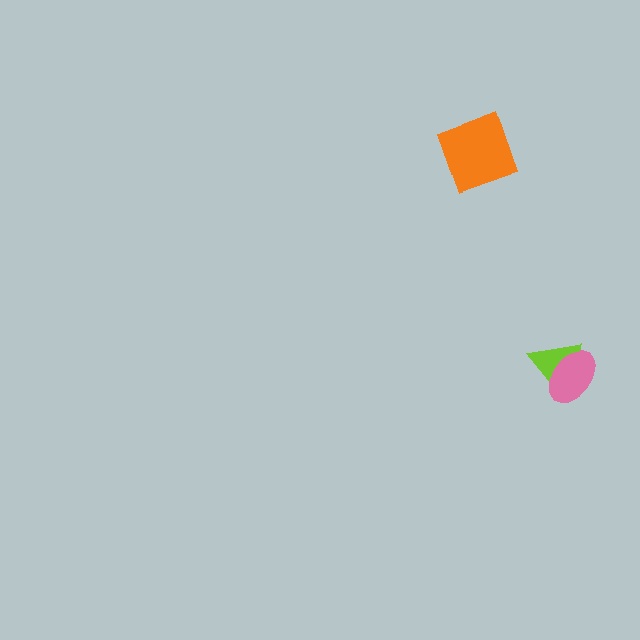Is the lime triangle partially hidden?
Yes, it is partially covered by another shape.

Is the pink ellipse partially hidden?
No, no other shape covers it.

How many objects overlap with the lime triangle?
1 object overlaps with the lime triangle.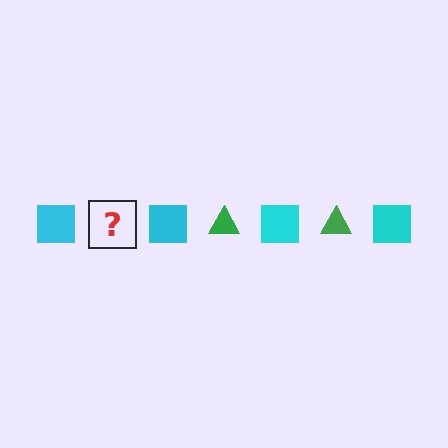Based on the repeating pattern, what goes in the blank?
The blank should be a green triangle.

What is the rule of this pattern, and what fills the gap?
The rule is that the pattern alternates between cyan square and green triangle. The gap should be filled with a green triangle.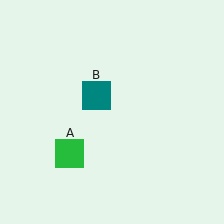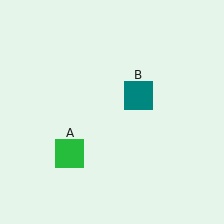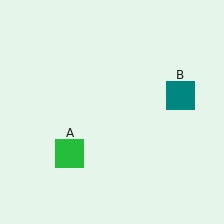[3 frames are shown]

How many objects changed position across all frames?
1 object changed position: teal square (object B).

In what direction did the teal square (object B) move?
The teal square (object B) moved right.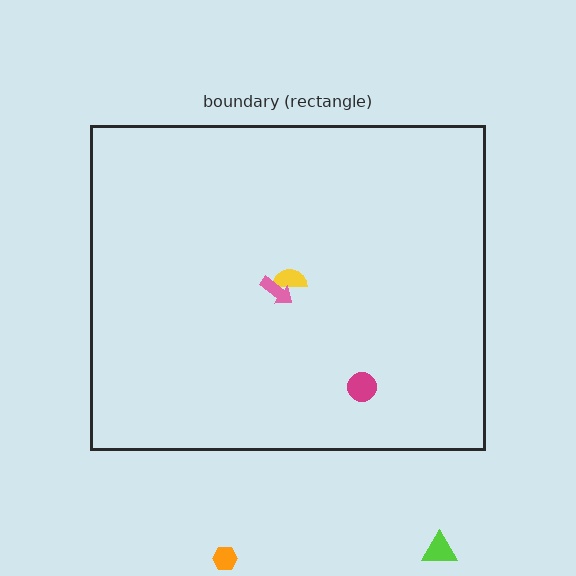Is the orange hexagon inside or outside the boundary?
Outside.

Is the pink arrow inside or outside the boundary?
Inside.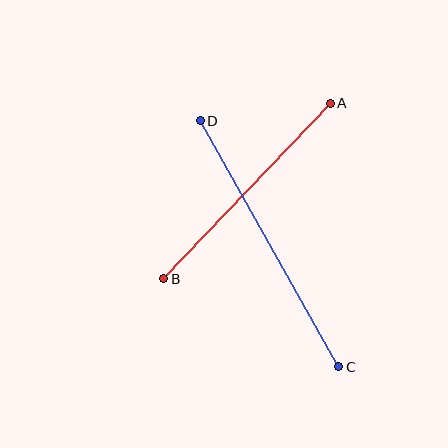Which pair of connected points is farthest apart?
Points C and D are farthest apart.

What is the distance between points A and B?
The distance is approximately 242 pixels.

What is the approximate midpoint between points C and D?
The midpoint is at approximately (269, 244) pixels.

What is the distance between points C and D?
The distance is approximately 283 pixels.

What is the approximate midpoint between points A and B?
The midpoint is at approximately (247, 191) pixels.